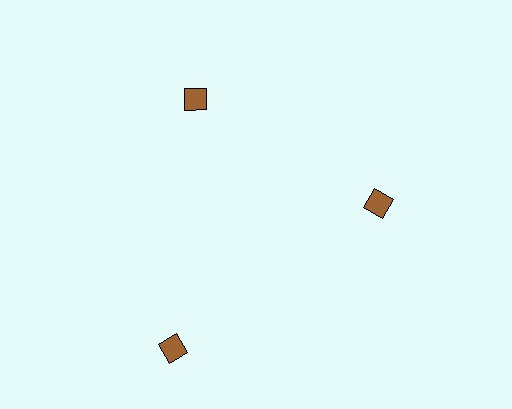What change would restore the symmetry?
The symmetry would be restored by moving it inward, back onto the ring so that all 3 diamonds sit at equal angles and equal distance from the center.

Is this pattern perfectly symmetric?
No. The 3 brown diamonds are arranged in a ring, but one element near the 7 o'clock position is pushed outward from the center, breaking the 3-fold rotational symmetry.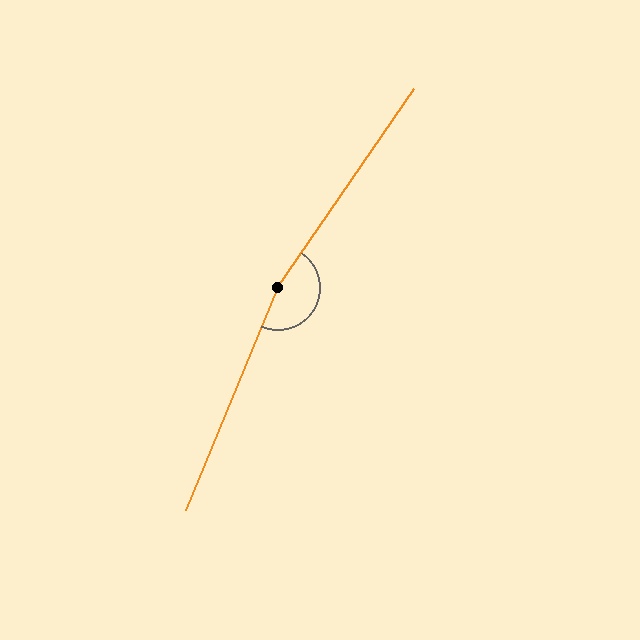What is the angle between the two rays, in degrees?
Approximately 168 degrees.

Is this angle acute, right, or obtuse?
It is obtuse.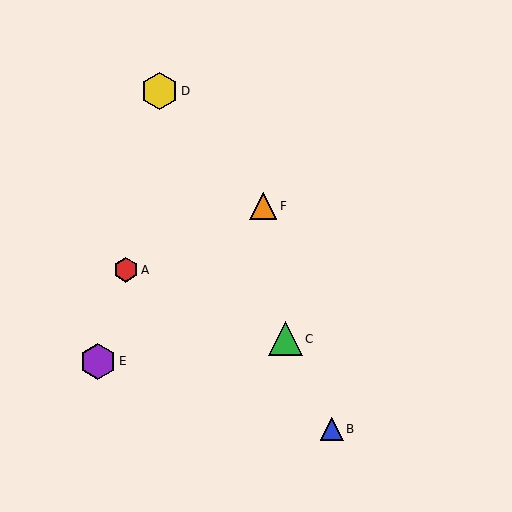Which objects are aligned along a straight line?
Objects B, C, D are aligned along a straight line.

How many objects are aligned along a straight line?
3 objects (B, C, D) are aligned along a straight line.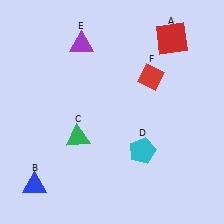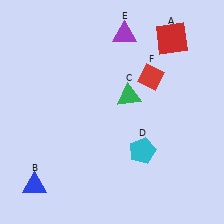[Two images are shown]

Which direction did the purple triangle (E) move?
The purple triangle (E) moved right.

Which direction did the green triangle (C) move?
The green triangle (C) moved right.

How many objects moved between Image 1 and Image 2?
2 objects moved between the two images.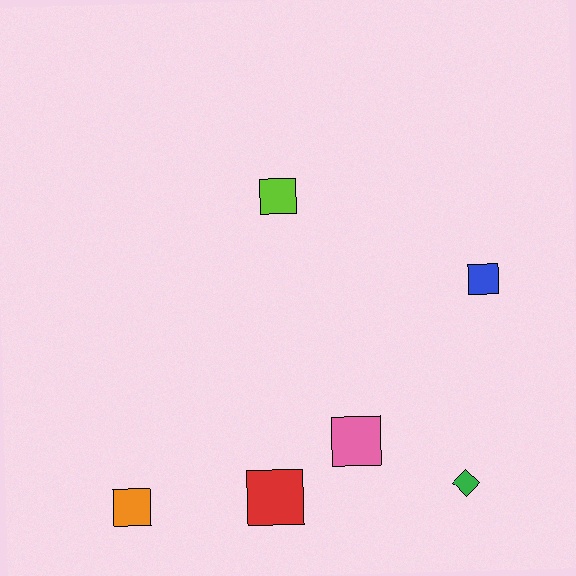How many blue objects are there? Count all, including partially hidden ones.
There is 1 blue object.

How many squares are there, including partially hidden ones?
There are 5 squares.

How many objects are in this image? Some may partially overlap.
There are 6 objects.